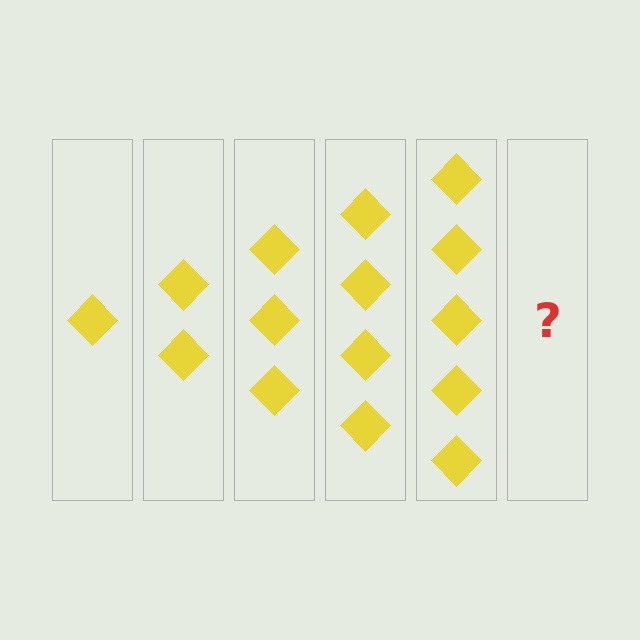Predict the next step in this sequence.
The next step is 6 diamonds.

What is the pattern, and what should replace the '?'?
The pattern is that each step adds one more diamond. The '?' should be 6 diamonds.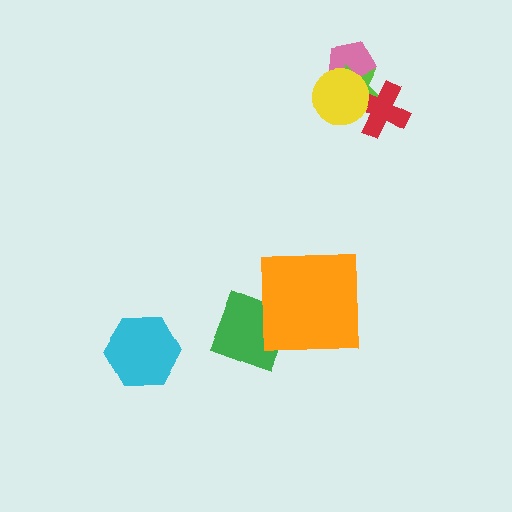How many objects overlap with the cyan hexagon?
0 objects overlap with the cyan hexagon.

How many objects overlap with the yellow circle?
3 objects overlap with the yellow circle.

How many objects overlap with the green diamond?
1 object overlaps with the green diamond.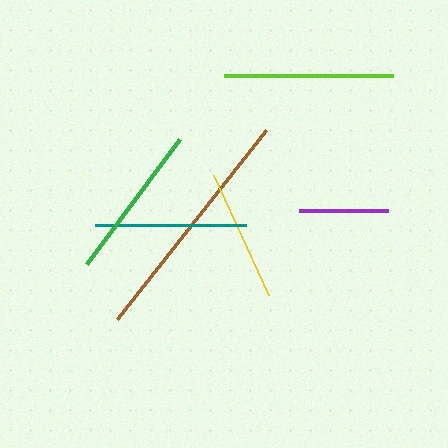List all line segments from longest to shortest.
From longest to shortest: brown, lime, green, teal, yellow, purple.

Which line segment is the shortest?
The purple line is the shortest at approximately 89 pixels.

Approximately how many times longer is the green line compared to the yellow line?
The green line is approximately 1.2 times the length of the yellow line.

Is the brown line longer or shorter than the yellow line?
The brown line is longer than the yellow line.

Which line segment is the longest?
The brown line is the longest at approximately 241 pixels.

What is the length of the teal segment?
The teal segment is approximately 151 pixels long.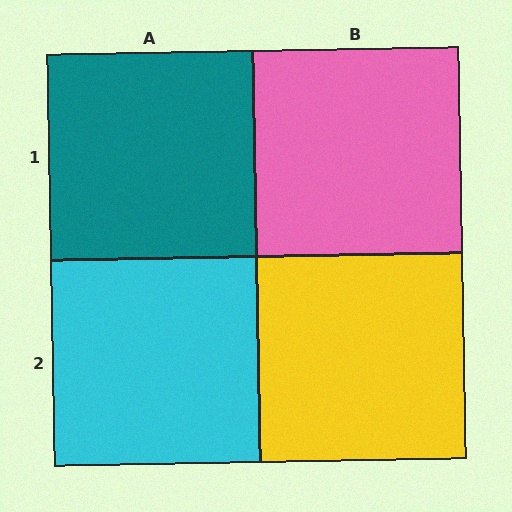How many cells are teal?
1 cell is teal.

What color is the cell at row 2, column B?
Yellow.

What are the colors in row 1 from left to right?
Teal, pink.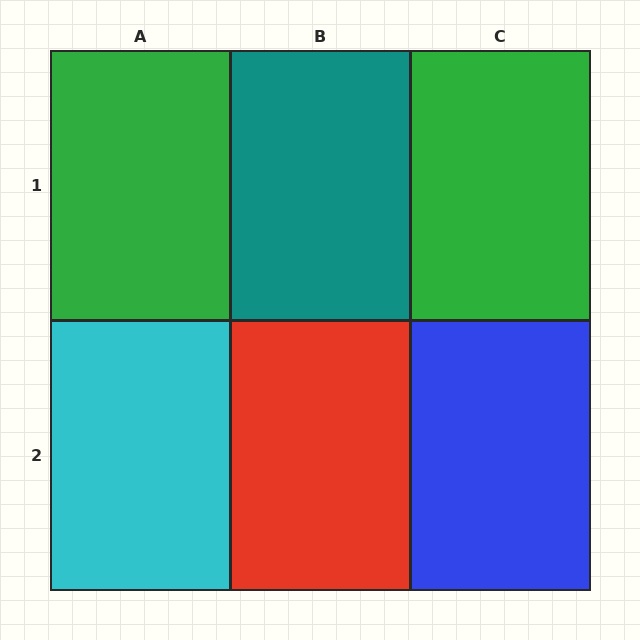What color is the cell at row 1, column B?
Teal.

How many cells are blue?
1 cell is blue.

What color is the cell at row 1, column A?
Green.